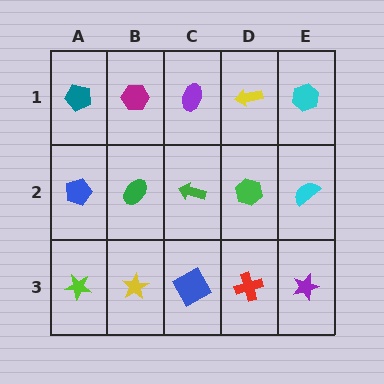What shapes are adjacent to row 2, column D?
A yellow arrow (row 1, column D), a red cross (row 3, column D), a green arrow (row 2, column C), a cyan semicircle (row 2, column E).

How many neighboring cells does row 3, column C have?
3.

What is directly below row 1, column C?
A green arrow.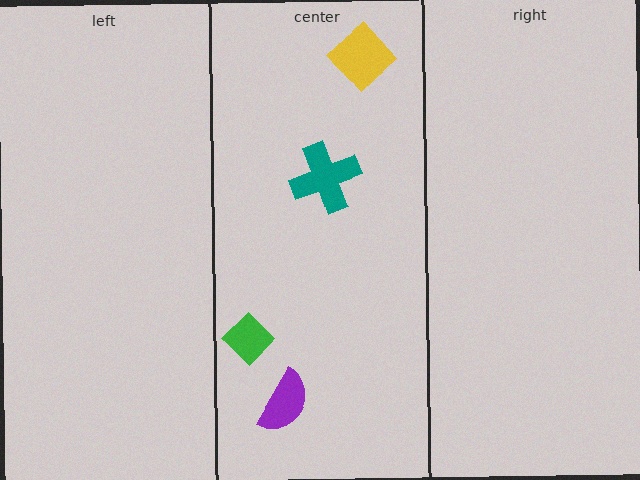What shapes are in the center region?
The teal cross, the green diamond, the yellow diamond, the purple semicircle.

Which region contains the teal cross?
The center region.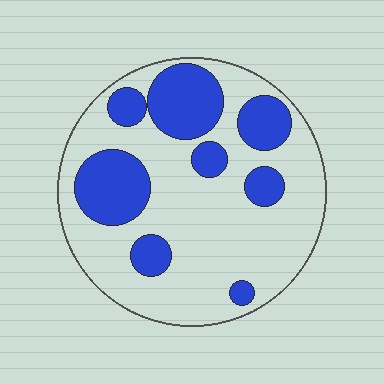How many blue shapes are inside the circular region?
8.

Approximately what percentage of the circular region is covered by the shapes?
Approximately 30%.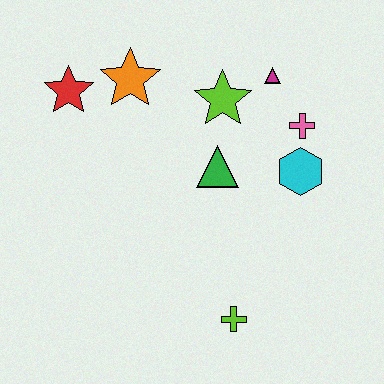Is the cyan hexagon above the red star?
No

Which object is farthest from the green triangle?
The red star is farthest from the green triangle.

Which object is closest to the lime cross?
The green triangle is closest to the lime cross.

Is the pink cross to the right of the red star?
Yes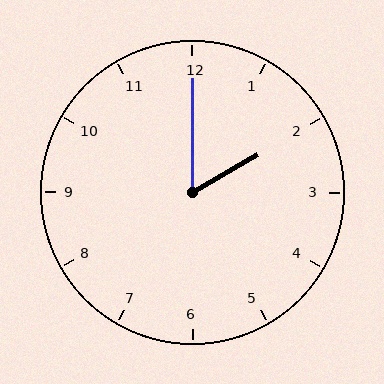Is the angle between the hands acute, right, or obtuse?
It is acute.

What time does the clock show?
2:00.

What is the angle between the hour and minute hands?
Approximately 60 degrees.